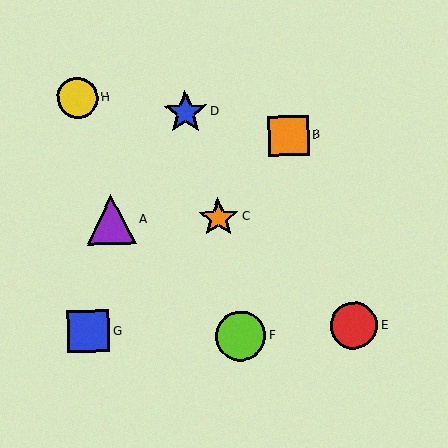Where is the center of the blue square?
The center of the blue square is at (89, 332).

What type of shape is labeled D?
Shape D is a blue star.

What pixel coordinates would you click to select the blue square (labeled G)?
Click at (89, 332) to select the blue square G.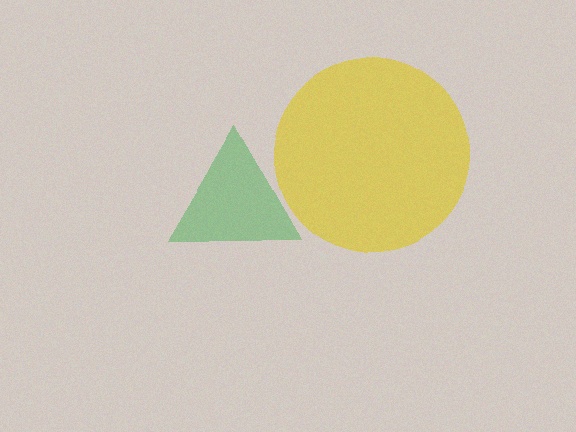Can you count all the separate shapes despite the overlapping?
Yes, there are 2 separate shapes.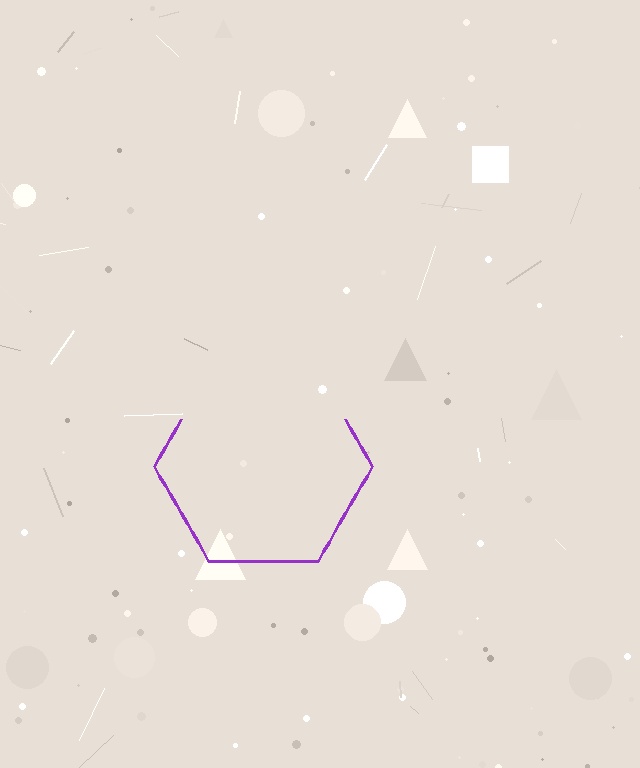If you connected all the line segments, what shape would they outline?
They would outline a hexagon.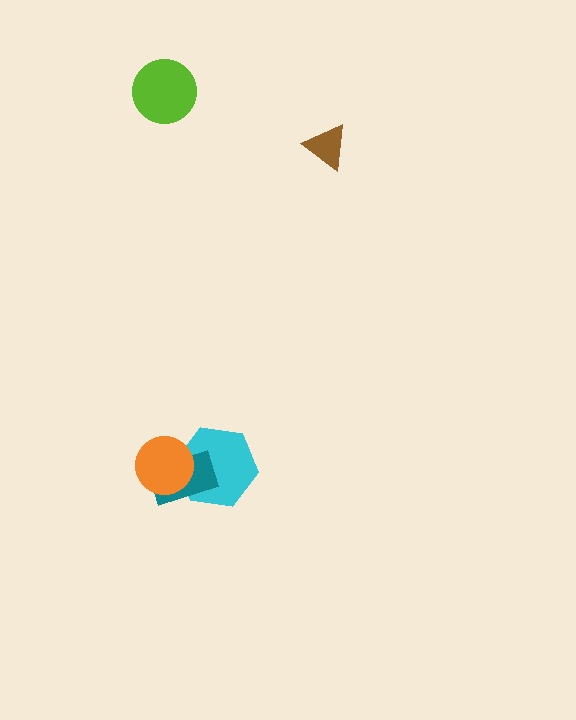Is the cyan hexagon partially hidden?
Yes, it is partially covered by another shape.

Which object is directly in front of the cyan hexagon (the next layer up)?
The teal rectangle is directly in front of the cyan hexagon.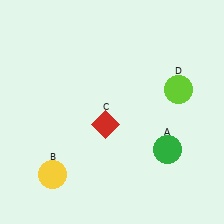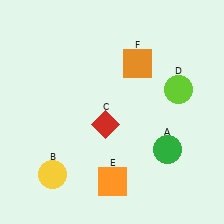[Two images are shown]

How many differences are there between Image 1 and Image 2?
There are 2 differences between the two images.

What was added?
An orange square (E), an orange square (F) were added in Image 2.